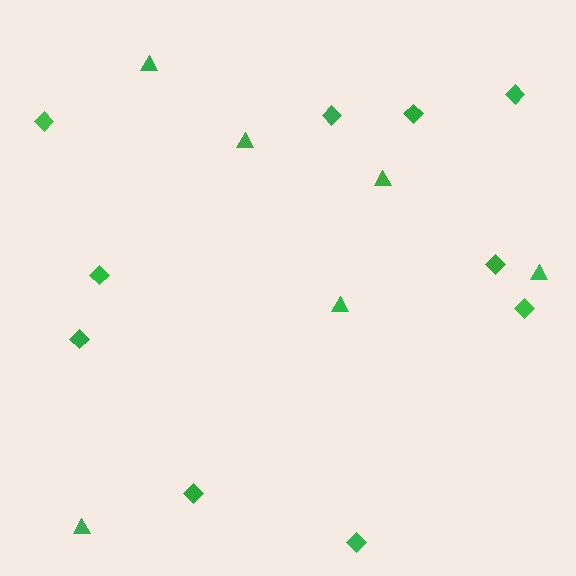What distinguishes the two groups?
There are 2 groups: one group of diamonds (10) and one group of triangles (6).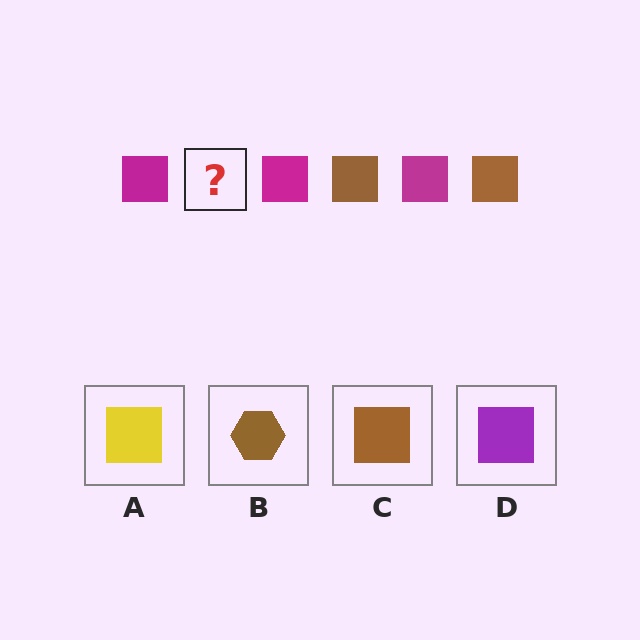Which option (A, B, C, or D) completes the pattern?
C.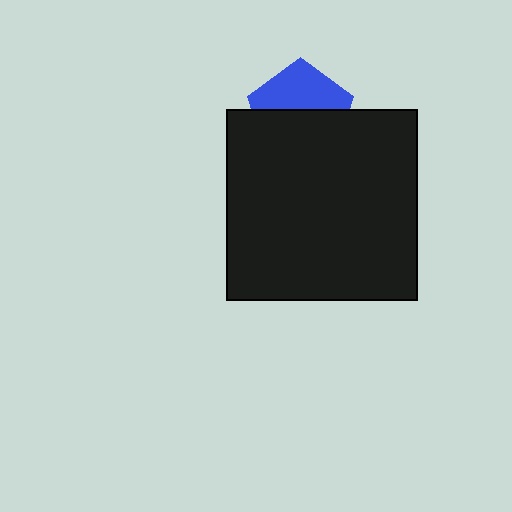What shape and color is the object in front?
The object in front is a black square.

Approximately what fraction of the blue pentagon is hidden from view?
Roughly 55% of the blue pentagon is hidden behind the black square.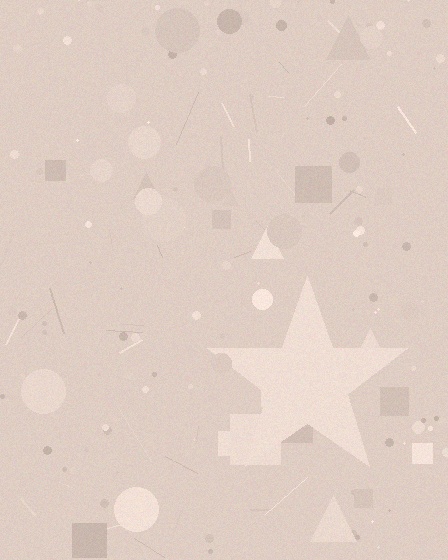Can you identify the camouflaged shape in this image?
The camouflaged shape is a star.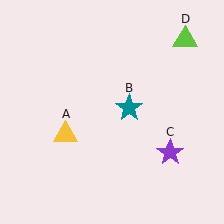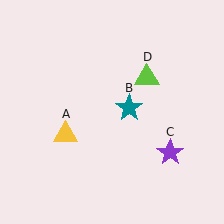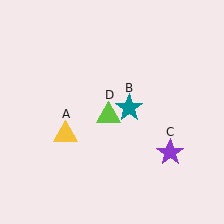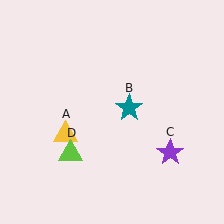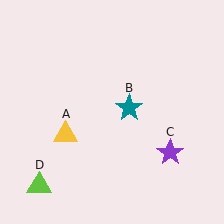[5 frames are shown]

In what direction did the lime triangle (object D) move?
The lime triangle (object D) moved down and to the left.